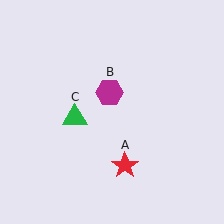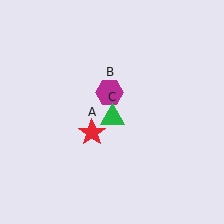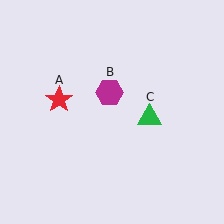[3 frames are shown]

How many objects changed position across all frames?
2 objects changed position: red star (object A), green triangle (object C).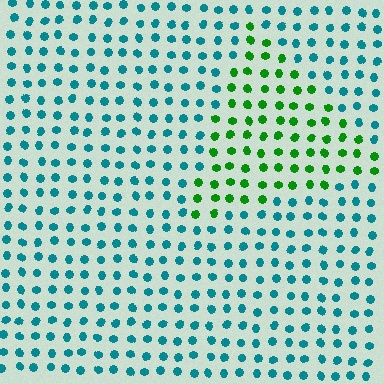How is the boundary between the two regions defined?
The boundary is defined purely by a slight shift in hue (about 61 degrees). Spacing, size, and orientation are identical on both sides.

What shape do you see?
I see a triangle.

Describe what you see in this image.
The image is filled with small teal elements in a uniform arrangement. A triangle-shaped region is visible where the elements are tinted to a slightly different hue, forming a subtle color boundary.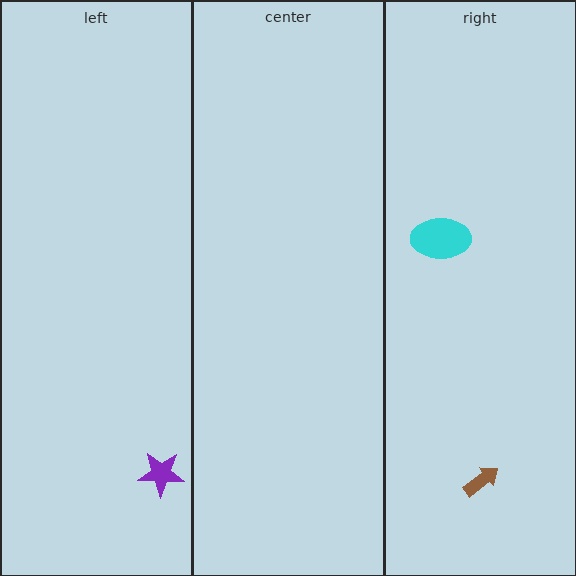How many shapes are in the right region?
2.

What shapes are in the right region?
The brown arrow, the cyan ellipse.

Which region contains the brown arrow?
The right region.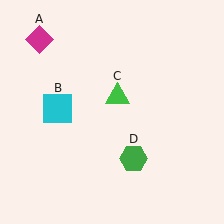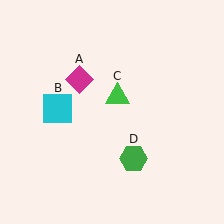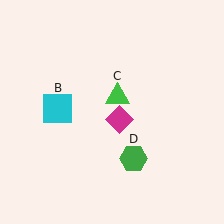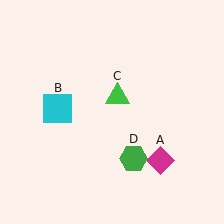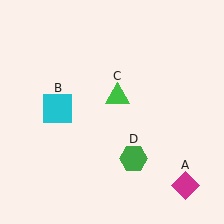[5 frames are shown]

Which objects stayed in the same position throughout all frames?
Cyan square (object B) and green triangle (object C) and green hexagon (object D) remained stationary.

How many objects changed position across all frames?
1 object changed position: magenta diamond (object A).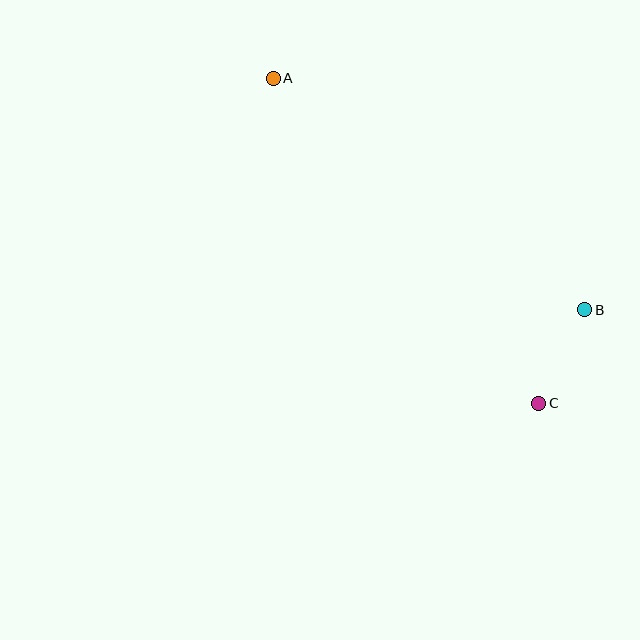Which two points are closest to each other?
Points B and C are closest to each other.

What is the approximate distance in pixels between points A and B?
The distance between A and B is approximately 388 pixels.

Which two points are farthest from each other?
Points A and C are farthest from each other.